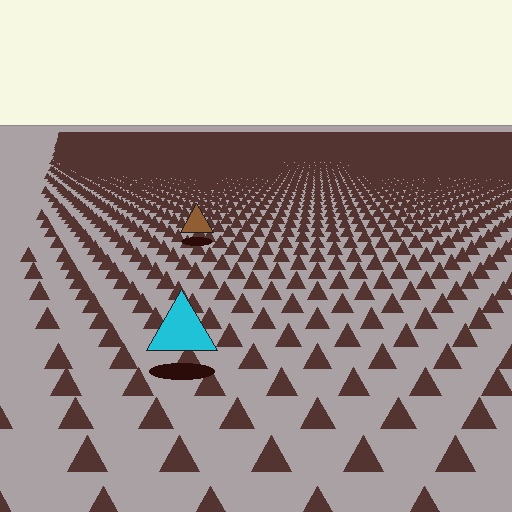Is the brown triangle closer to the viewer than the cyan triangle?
No. The cyan triangle is closer — you can tell from the texture gradient: the ground texture is coarser near it.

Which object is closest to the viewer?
The cyan triangle is closest. The texture marks near it are larger and more spread out.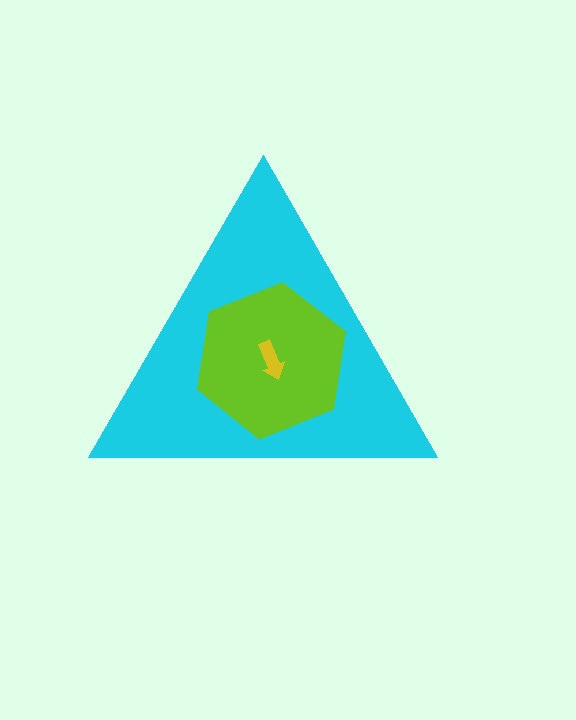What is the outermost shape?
The cyan triangle.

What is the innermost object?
The yellow arrow.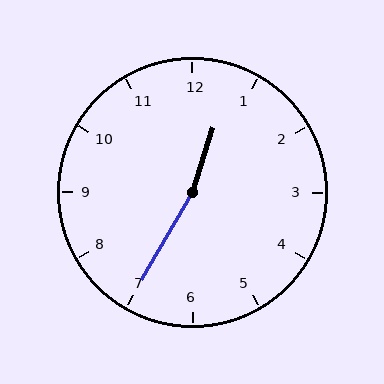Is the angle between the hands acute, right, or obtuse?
It is obtuse.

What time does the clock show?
12:35.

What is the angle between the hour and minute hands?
Approximately 168 degrees.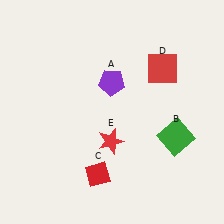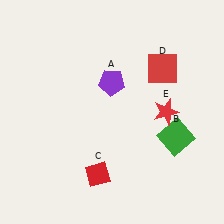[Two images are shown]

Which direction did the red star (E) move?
The red star (E) moved right.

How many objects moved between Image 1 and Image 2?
1 object moved between the two images.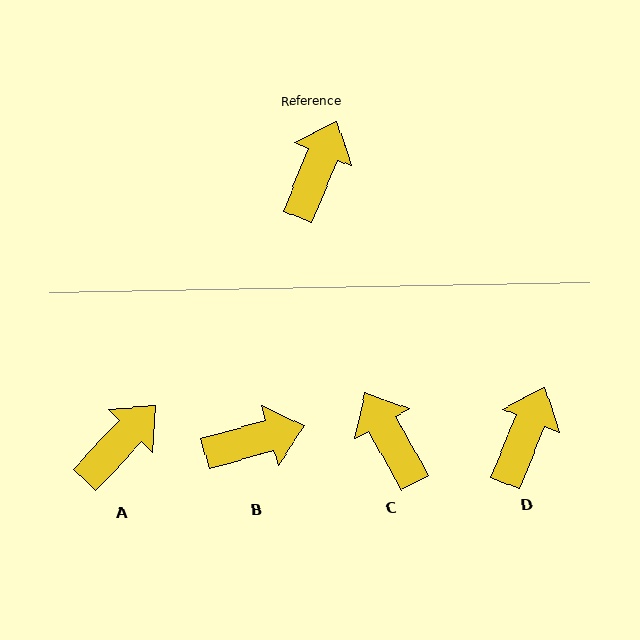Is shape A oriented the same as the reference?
No, it is off by about 21 degrees.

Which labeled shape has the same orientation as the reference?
D.